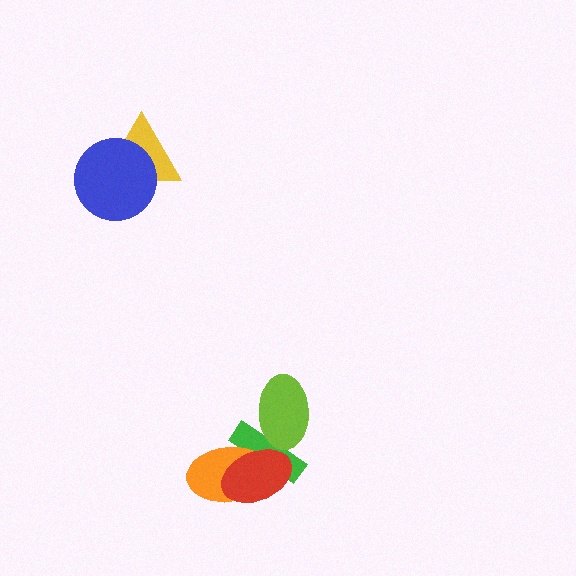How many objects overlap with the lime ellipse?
1 object overlaps with the lime ellipse.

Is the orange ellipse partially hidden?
Yes, it is partially covered by another shape.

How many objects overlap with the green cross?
3 objects overlap with the green cross.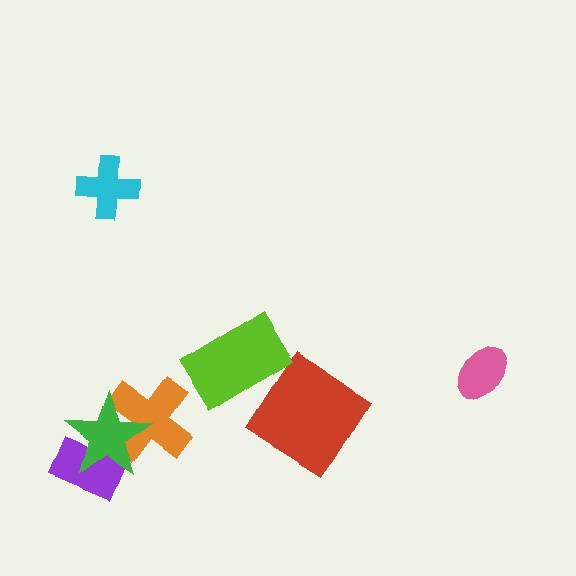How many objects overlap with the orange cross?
1 object overlaps with the orange cross.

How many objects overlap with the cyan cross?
0 objects overlap with the cyan cross.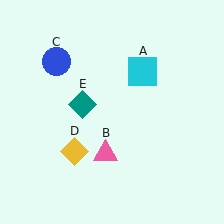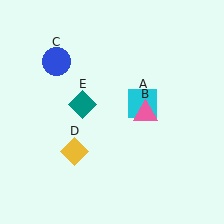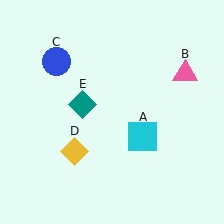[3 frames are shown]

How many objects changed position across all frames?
2 objects changed position: cyan square (object A), pink triangle (object B).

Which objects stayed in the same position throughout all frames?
Blue circle (object C) and yellow diamond (object D) and teal diamond (object E) remained stationary.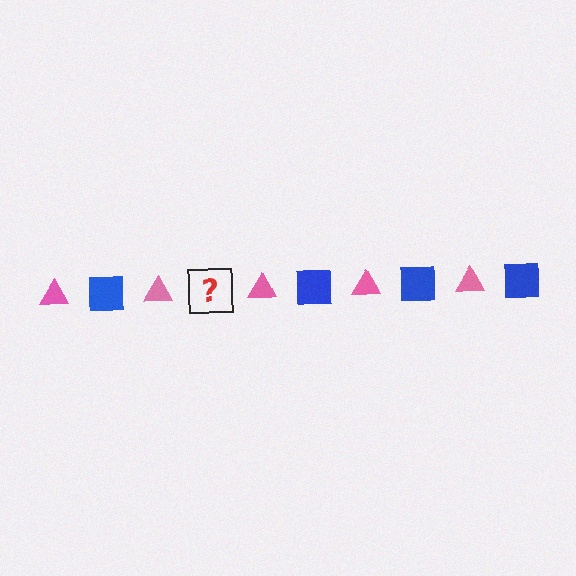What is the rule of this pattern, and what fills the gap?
The rule is that the pattern alternates between pink triangle and blue square. The gap should be filled with a blue square.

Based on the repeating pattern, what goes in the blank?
The blank should be a blue square.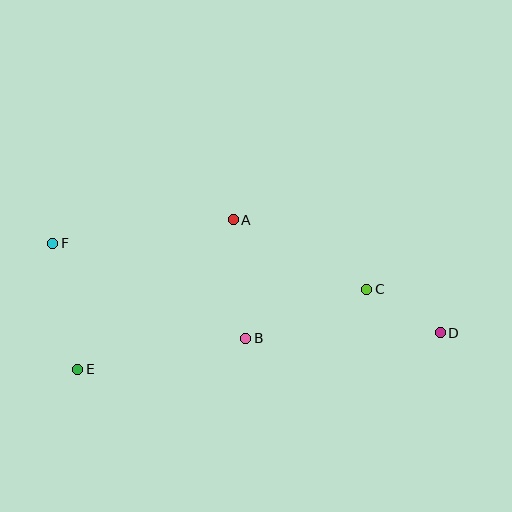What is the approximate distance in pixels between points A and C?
The distance between A and C is approximately 151 pixels.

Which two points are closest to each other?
Points C and D are closest to each other.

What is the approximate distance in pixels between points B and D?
The distance between B and D is approximately 194 pixels.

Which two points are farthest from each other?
Points D and F are farthest from each other.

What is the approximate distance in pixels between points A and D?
The distance between A and D is approximately 236 pixels.